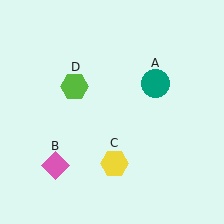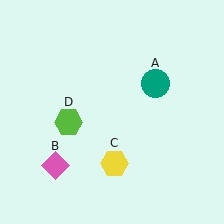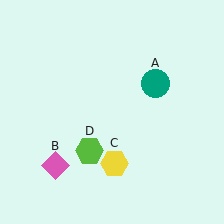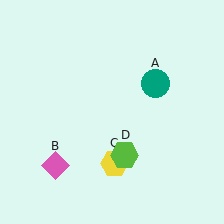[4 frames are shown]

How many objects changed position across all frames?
1 object changed position: lime hexagon (object D).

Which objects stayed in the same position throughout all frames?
Teal circle (object A) and pink diamond (object B) and yellow hexagon (object C) remained stationary.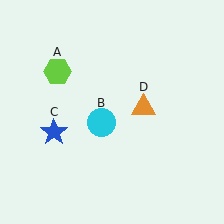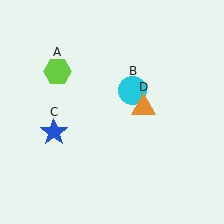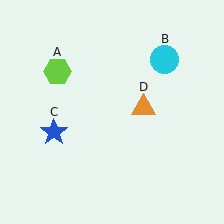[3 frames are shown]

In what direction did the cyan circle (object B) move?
The cyan circle (object B) moved up and to the right.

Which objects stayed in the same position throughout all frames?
Lime hexagon (object A) and blue star (object C) and orange triangle (object D) remained stationary.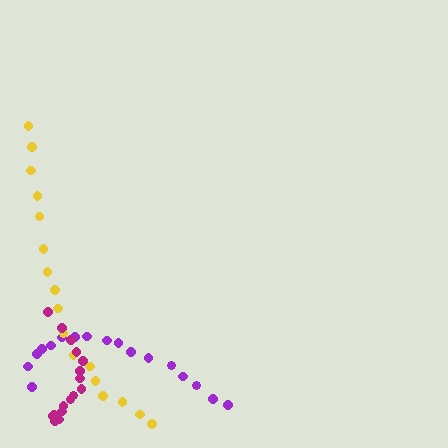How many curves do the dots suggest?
There are 3 distinct paths.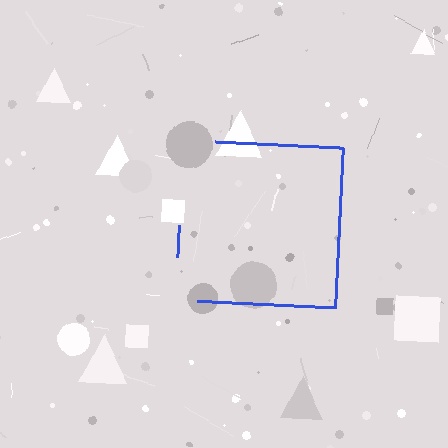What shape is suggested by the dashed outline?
The dashed outline suggests a square.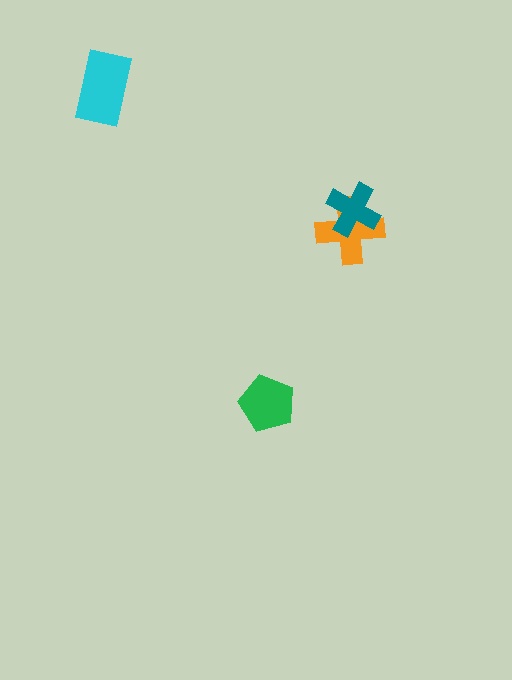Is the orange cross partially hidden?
Yes, it is partially covered by another shape.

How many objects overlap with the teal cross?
1 object overlaps with the teal cross.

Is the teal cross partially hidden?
No, no other shape covers it.